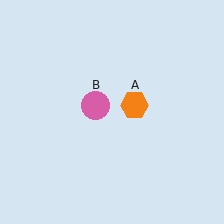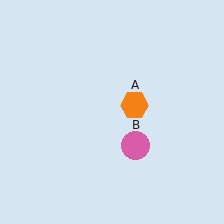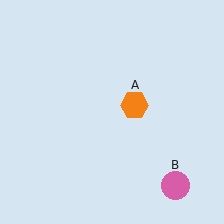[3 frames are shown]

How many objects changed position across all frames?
1 object changed position: pink circle (object B).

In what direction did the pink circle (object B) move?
The pink circle (object B) moved down and to the right.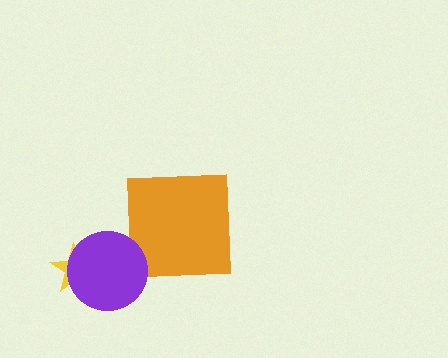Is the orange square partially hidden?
No, no other shape covers it.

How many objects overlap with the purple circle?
1 object overlaps with the purple circle.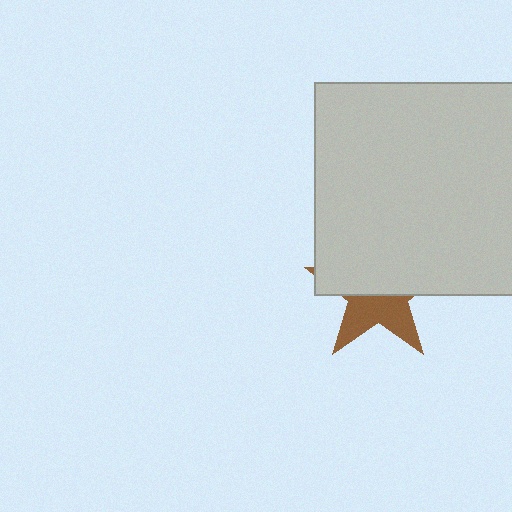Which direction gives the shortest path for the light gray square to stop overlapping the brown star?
Moving up gives the shortest separation.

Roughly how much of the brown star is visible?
A small part of it is visible (roughly 42%).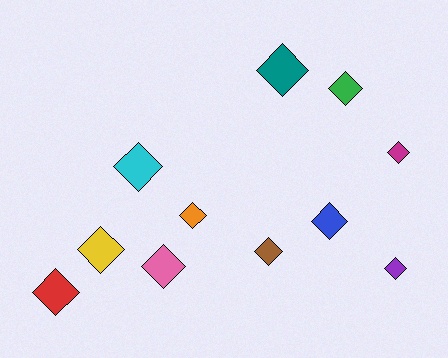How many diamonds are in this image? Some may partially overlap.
There are 11 diamonds.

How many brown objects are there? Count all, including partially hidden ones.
There is 1 brown object.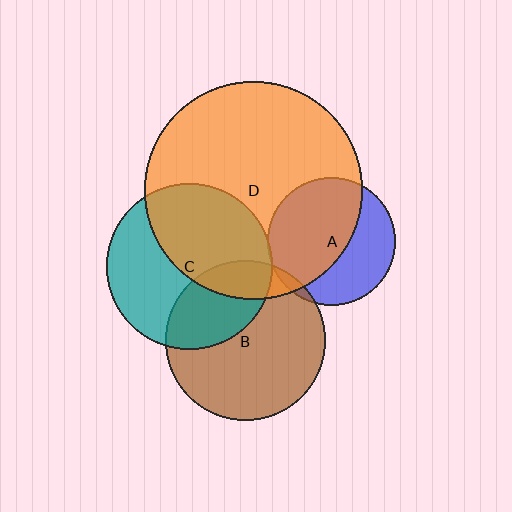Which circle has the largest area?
Circle D (orange).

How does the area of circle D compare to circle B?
Approximately 1.9 times.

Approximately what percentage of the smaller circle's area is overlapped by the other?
Approximately 35%.